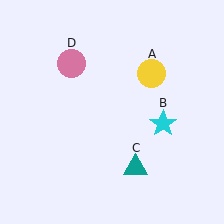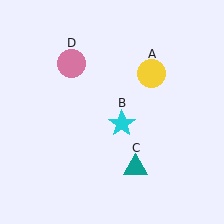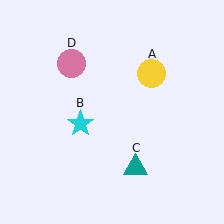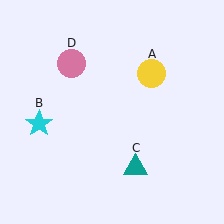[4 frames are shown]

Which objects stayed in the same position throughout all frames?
Yellow circle (object A) and teal triangle (object C) and pink circle (object D) remained stationary.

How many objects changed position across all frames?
1 object changed position: cyan star (object B).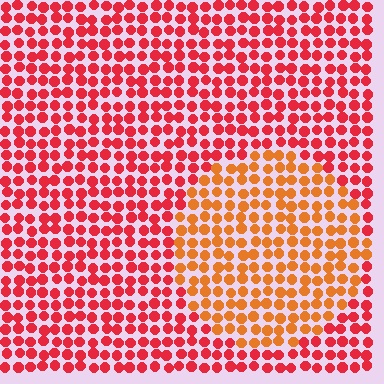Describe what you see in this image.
The image is filled with small red elements in a uniform arrangement. A circle-shaped region is visible where the elements are tinted to a slightly different hue, forming a subtle color boundary.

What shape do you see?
I see a circle.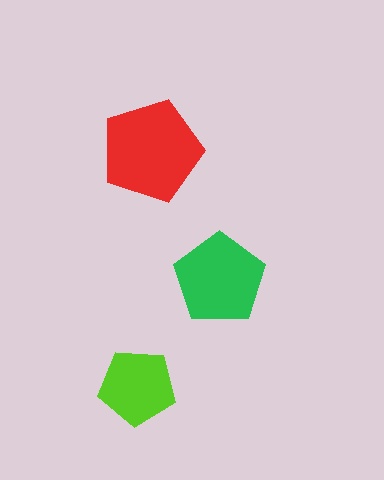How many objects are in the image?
There are 3 objects in the image.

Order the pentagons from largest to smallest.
the red one, the green one, the lime one.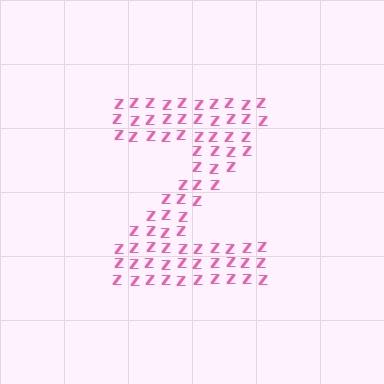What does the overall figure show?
The overall figure shows the letter Z.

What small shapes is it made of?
It is made of small letter Z's.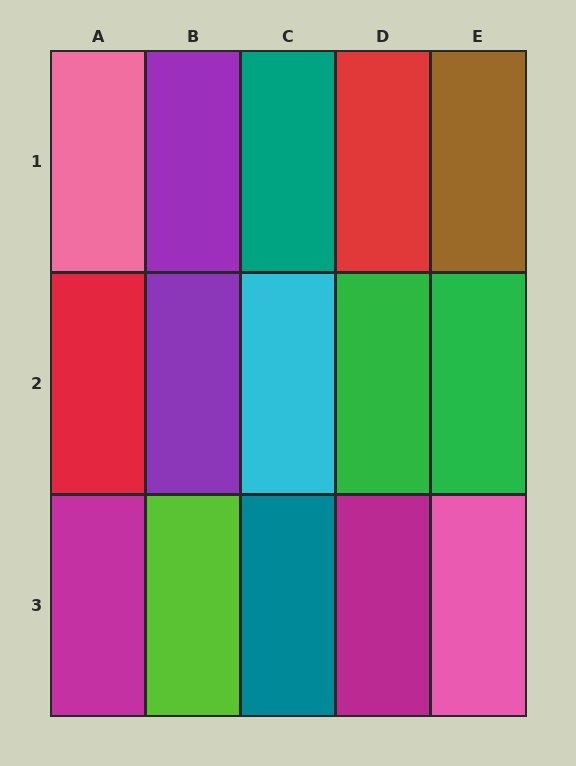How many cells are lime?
1 cell is lime.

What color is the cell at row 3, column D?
Magenta.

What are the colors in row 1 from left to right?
Pink, purple, teal, red, brown.